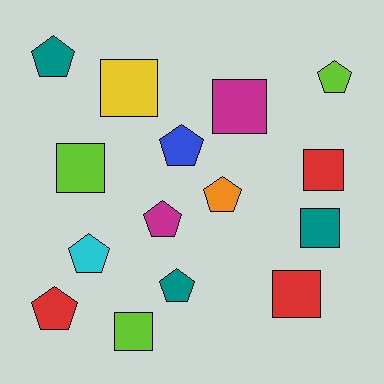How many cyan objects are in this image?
There is 1 cyan object.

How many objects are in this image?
There are 15 objects.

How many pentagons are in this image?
There are 8 pentagons.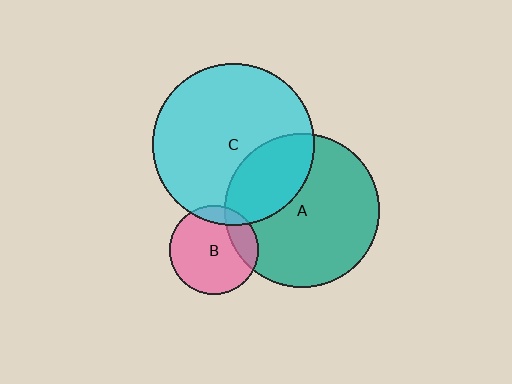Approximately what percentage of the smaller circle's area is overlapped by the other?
Approximately 10%.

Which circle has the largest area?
Circle C (cyan).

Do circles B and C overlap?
Yes.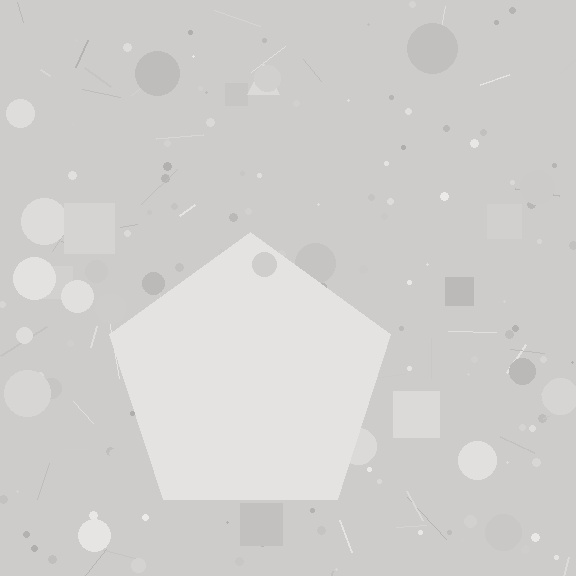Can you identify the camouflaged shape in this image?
The camouflaged shape is a pentagon.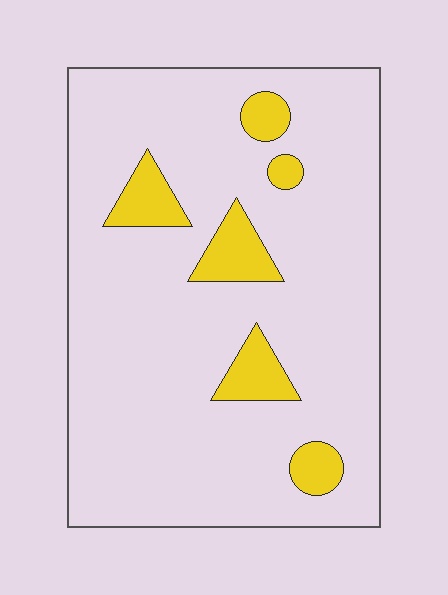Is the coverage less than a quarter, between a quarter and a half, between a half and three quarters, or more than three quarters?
Less than a quarter.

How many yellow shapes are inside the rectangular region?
6.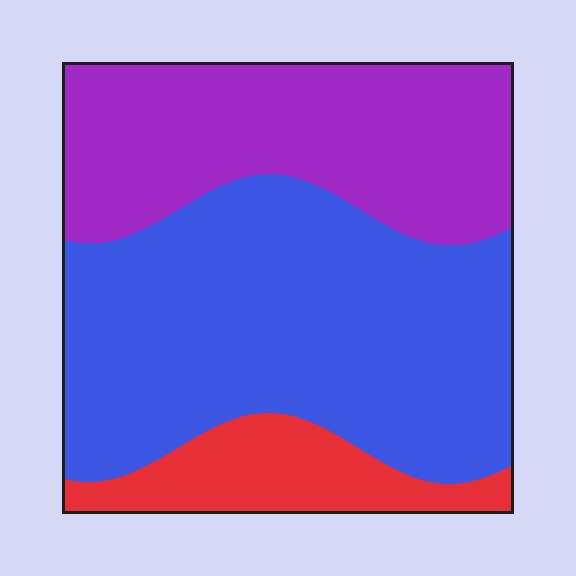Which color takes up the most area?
Blue, at roughly 55%.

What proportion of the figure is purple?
Purple covers 34% of the figure.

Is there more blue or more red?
Blue.